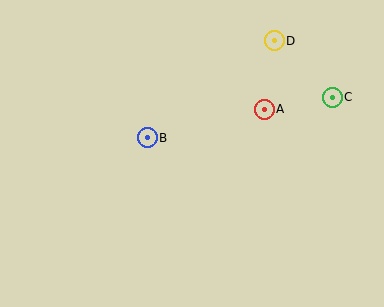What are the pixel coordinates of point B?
Point B is at (147, 138).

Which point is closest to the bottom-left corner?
Point B is closest to the bottom-left corner.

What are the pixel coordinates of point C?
Point C is at (332, 97).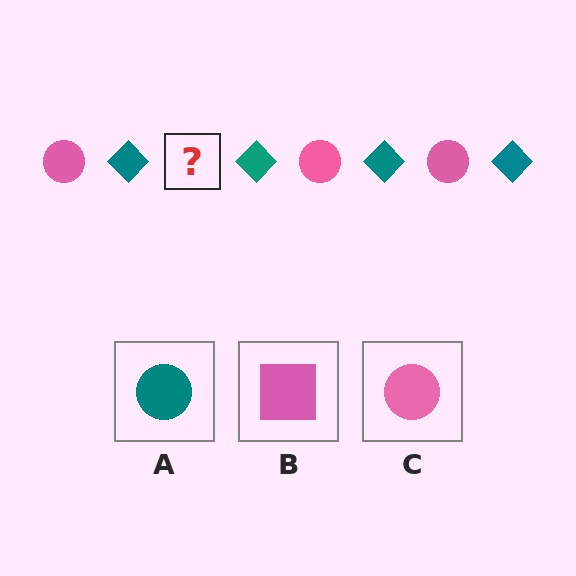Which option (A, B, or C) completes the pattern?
C.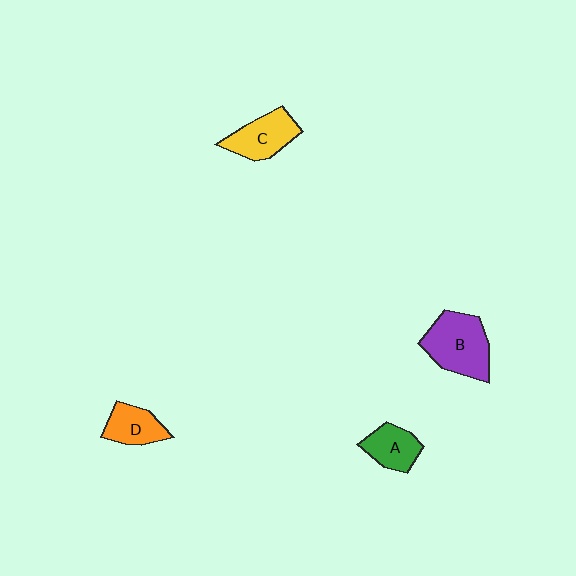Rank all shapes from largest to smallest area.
From largest to smallest: B (purple), C (yellow), A (green), D (orange).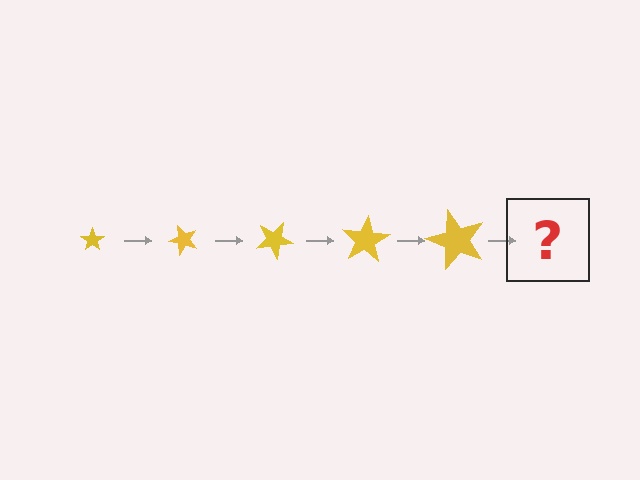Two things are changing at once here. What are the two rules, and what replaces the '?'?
The two rules are that the star grows larger each step and it rotates 50 degrees each step. The '?' should be a star, larger than the previous one and rotated 250 degrees from the start.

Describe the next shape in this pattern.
It should be a star, larger than the previous one and rotated 250 degrees from the start.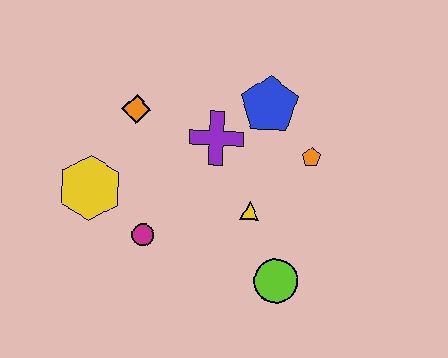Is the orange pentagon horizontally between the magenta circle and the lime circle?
No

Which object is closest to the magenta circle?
The yellow hexagon is closest to the magenta circle.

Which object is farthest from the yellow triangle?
The yellow hexagon is farthest from the yellow triangle.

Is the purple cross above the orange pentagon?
Yes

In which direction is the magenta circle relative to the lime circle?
The magenta circle is to the left of the lime circle.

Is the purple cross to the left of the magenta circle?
No